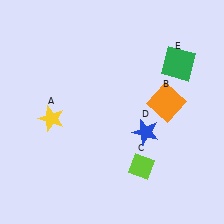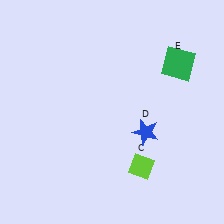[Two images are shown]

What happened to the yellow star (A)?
The yellow star (A) was removed in Image 2. It was in the bottom-left area of Image 1.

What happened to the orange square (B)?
The orange square (B) was removed in Image 2. It was in the top-right area of Image 1.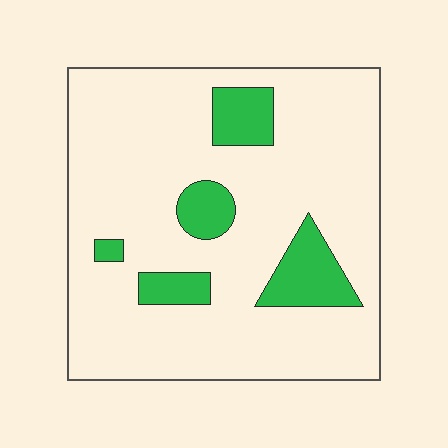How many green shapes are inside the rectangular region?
5.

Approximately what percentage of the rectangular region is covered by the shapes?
Approximately 15%.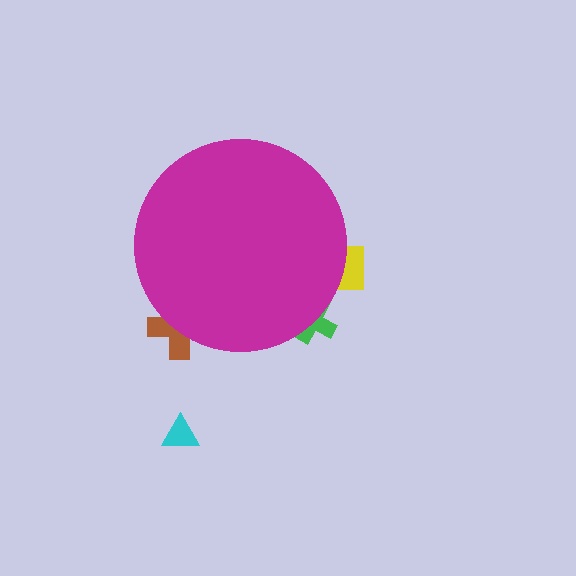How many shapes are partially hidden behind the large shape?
3 shapes are partially hidden.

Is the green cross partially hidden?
Yes, the green cross is partially hidden behind the magenta circle.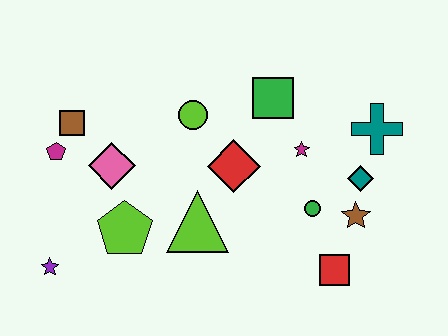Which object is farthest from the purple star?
The teal cross is farthest from the purple star.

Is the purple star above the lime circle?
No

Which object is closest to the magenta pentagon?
The brown square is closest to the magenta pentagon.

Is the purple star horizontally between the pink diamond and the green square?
No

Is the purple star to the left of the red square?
Yes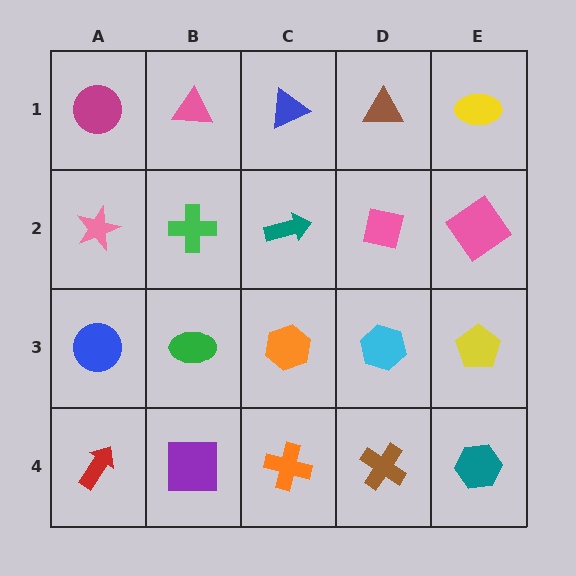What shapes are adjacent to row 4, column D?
A cyan hexagon (row 3, column D), an orange cross (row 4, column C), a teal hexagon (row 4, column E).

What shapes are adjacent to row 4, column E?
A yellow pentagon (row 3, column E), a brown cross (row 4, column D).